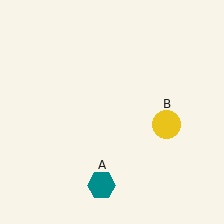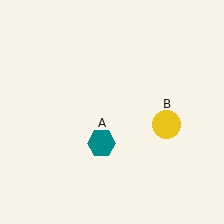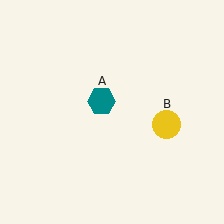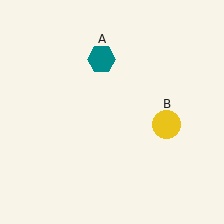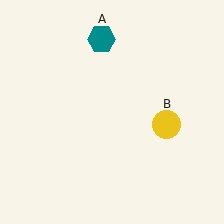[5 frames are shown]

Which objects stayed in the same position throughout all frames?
Yellow circle (object B) remained stationary.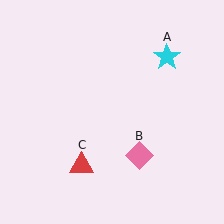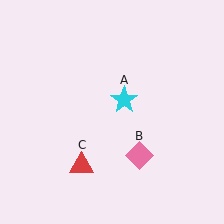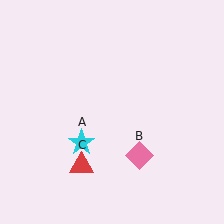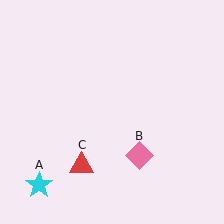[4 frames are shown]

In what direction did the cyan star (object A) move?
The cyan star (object A) moved down and to the left.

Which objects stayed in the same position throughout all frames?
Pink diamond (object B) and red triangle (object C) remained stationary.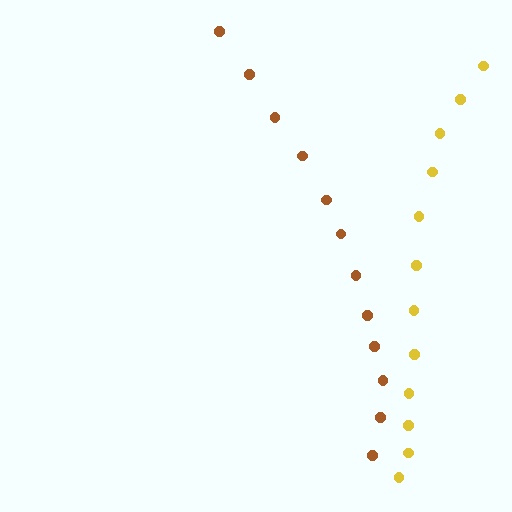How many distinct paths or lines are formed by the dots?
There are 2 distinct paths.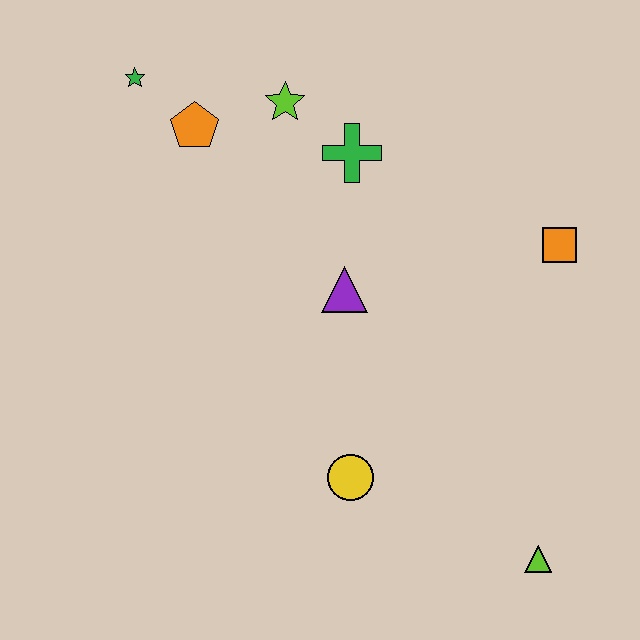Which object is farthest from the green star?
The lime triangle is farthest from the green star.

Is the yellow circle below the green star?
Yes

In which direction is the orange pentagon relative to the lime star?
The orange pentagon is to the left of the lime star.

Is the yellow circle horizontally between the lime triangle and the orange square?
No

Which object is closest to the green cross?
The lime star is closest to the green cross.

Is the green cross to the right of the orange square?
No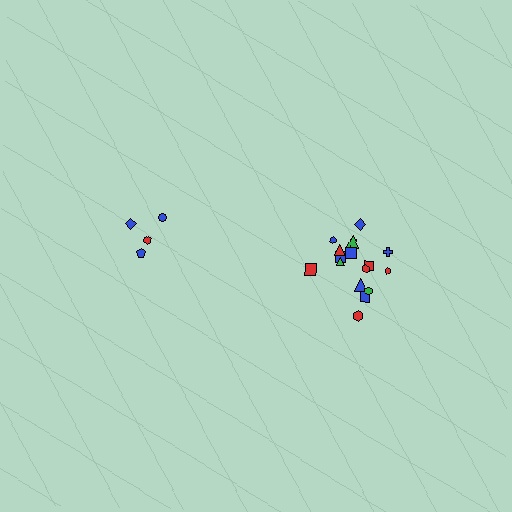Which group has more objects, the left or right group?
The right group.